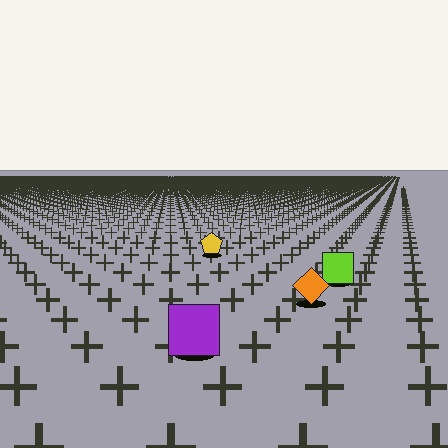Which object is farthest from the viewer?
The yellow pentagon is farthest from the viewer. It appears smaller and the ground texture around it is denser.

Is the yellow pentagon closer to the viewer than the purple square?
No. The purple square is closer — you can tell from the texture gradient: the ground texture is coarser near it.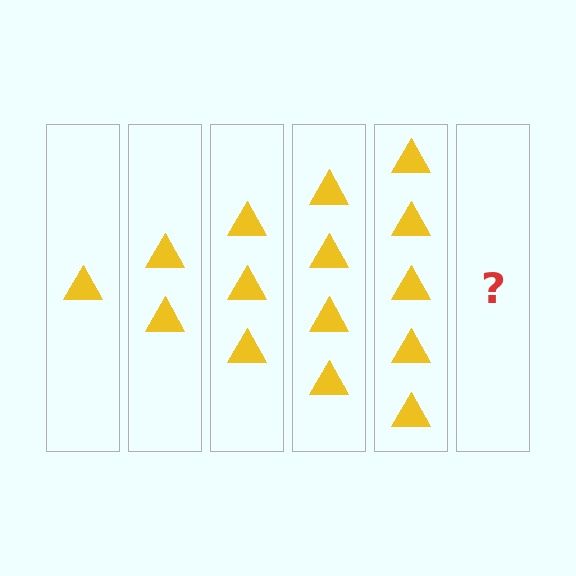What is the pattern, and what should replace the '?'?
The pattern is that each step adds one more triangle. The '?' should be 6 triangles.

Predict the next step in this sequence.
The next step is 6 triangles.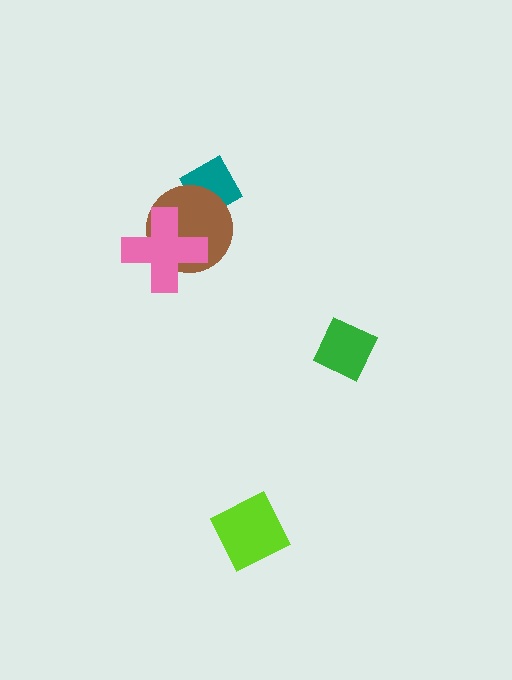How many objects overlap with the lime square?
0 objects overlap with the lime square.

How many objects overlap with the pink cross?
1 object overlaps with the pink cross.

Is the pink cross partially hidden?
No, no other shape covers it.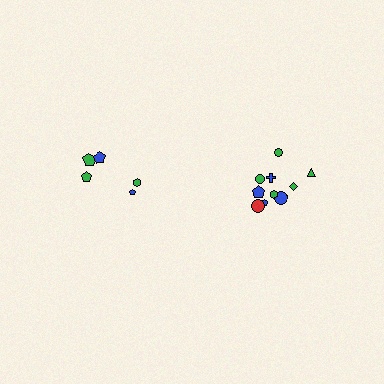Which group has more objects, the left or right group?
The right group.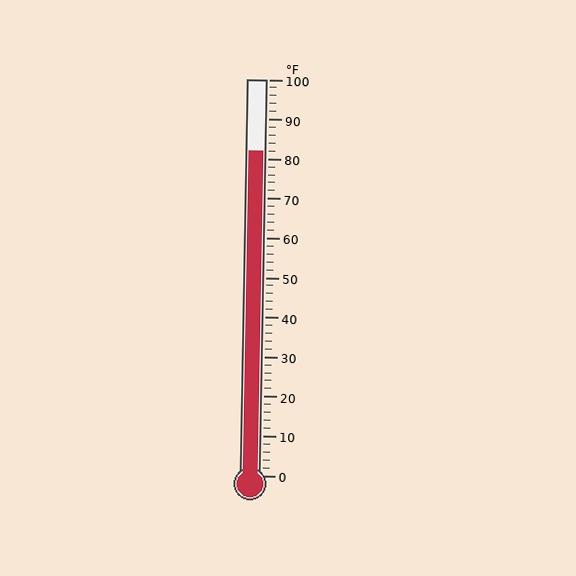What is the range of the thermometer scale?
The thermometer scale ranges from 0°F to 100°F.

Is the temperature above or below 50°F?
The temperature is above 50°F.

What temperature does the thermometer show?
The thermometer shows approximately 82°F.